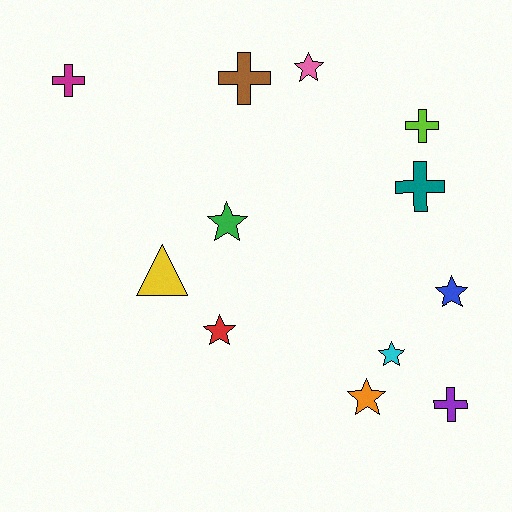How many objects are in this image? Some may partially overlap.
There are 12 objects.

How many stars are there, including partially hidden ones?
There are 6 stars.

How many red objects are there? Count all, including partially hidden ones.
There is 1 red object.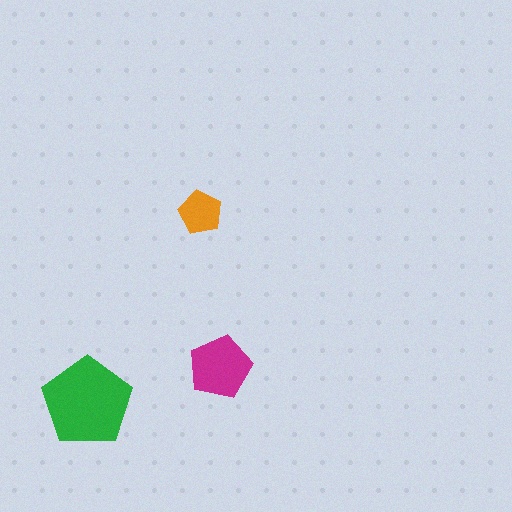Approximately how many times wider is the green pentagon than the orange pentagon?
About 2 times wider.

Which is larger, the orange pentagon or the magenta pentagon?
The magenta one.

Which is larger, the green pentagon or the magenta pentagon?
The green one.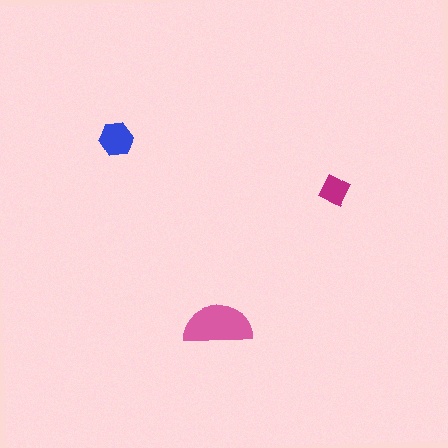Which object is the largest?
The pink semicircle.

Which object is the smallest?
The magenta diamond.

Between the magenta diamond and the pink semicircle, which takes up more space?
The pink semicircle.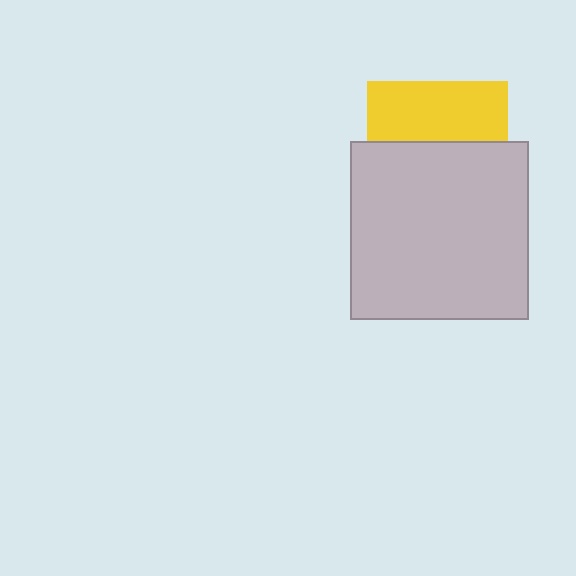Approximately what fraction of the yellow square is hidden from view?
Roughly 57% of the yellow square is hidden behind the light gray square.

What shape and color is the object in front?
The object in front is a light gray square.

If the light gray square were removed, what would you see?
You would see the complete yellow square.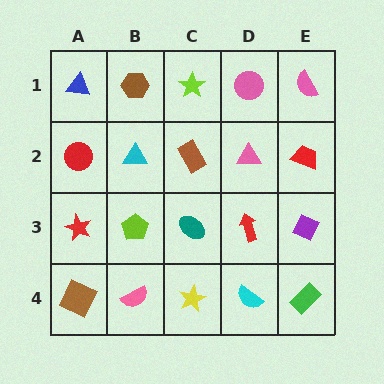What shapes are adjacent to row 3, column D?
A pink triangle (row 2, column D), a cyan semicircle (row 4, column D), a teal ellipse (row 3, column C), a purple diamond (row 3, column E).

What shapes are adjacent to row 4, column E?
A purple diamond (row 3, column E), a cyan semicircle (row 4, column D).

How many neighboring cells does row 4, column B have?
3.